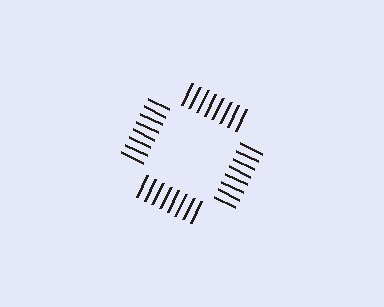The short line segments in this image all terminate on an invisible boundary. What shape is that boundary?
An illusory square — the line segments terminate on its edges but no continuous stroke is drawn.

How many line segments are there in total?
32 — 8 along each of the 4 edges.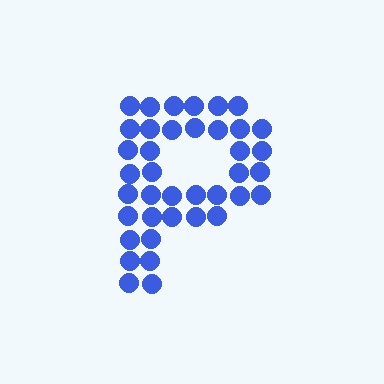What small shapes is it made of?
It is made of small circles.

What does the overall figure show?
The overall figure shows the letter P.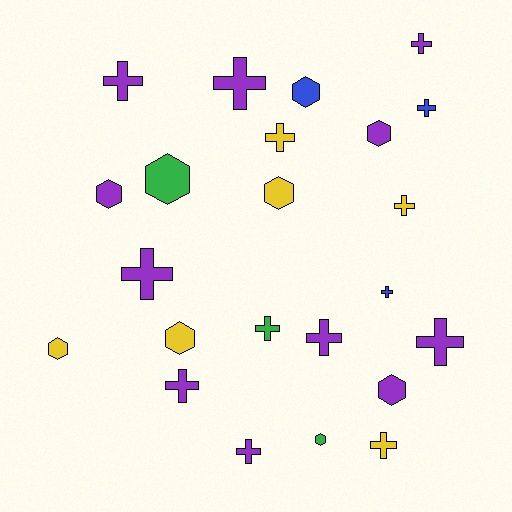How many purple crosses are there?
There are 8 purple crosses.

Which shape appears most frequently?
Cross, with 14 objects.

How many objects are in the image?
There are 23 objects.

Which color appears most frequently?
Purple, with 11 objects.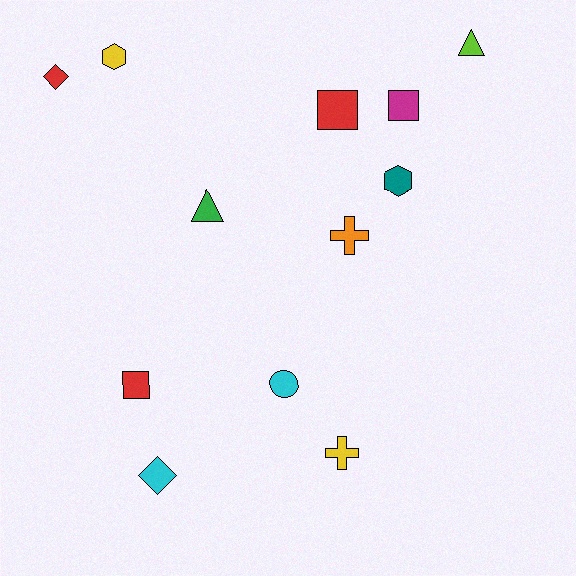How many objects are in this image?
There are 12 objects.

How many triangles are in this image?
There are 2 triangles.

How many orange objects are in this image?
There is 1 orange object.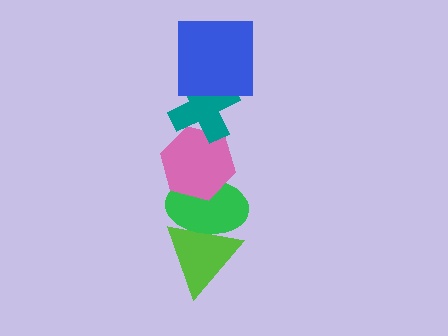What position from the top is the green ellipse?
The green ellipse is 4th from the top.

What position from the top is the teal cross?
The teal cross is 2nd from the top.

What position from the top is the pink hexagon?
The pink hexagon is 3rd from the top.